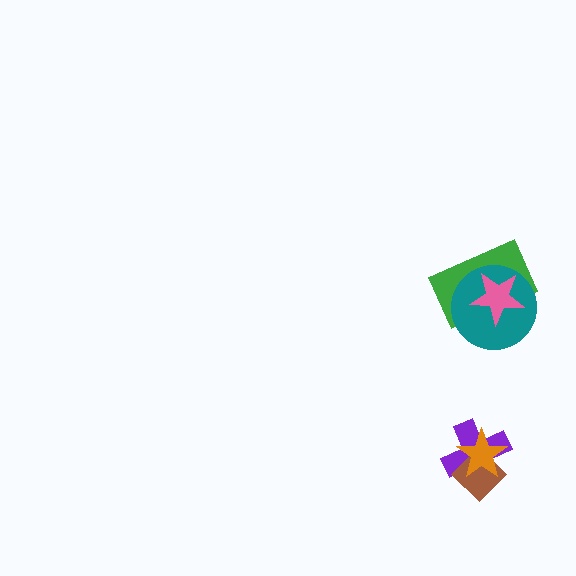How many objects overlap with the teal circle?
2 objects overlap with the teal circle.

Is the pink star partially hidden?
No, no other shape covers it.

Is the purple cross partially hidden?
Yes, it is partially covered by another shape.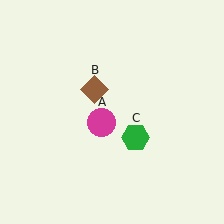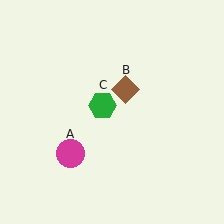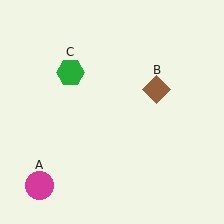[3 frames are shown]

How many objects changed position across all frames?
3 objects changed position: magenta circle (object A), brown diamond (object B), green hexagon (object C).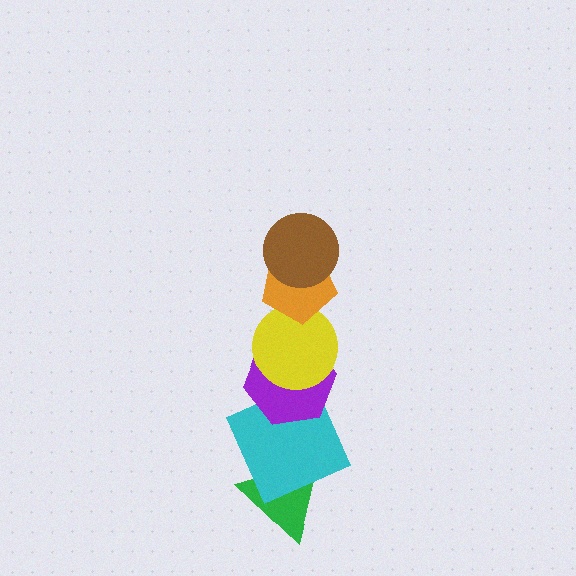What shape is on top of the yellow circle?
The orange pentagon is on top of the yellow circle.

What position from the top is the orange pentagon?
The orange pentagon is 2nd from the top.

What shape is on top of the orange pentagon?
The brown circle is on top of the orange pentagon.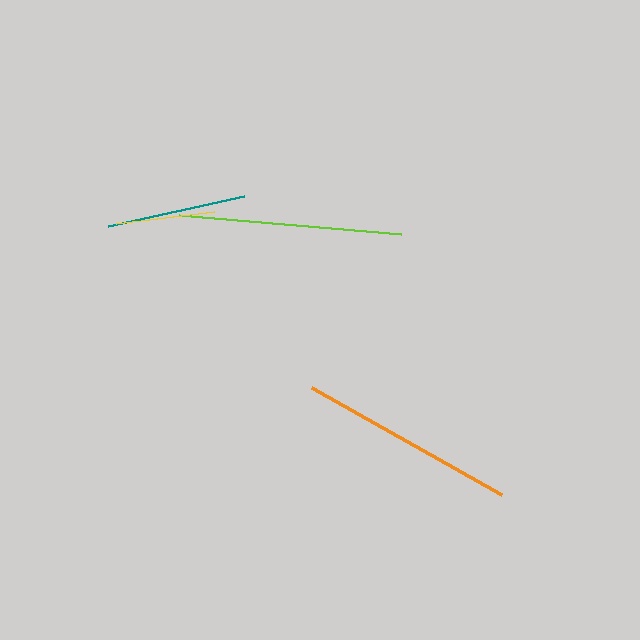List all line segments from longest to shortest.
From longest to shortest: lime, orange, teal, yellow.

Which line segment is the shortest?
The yellow line is the shortest at approximately 98 pixels.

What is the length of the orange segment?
The orange segment is approximately 219 pixels long.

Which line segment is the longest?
The lime line is the longest at approximately 223 pixels.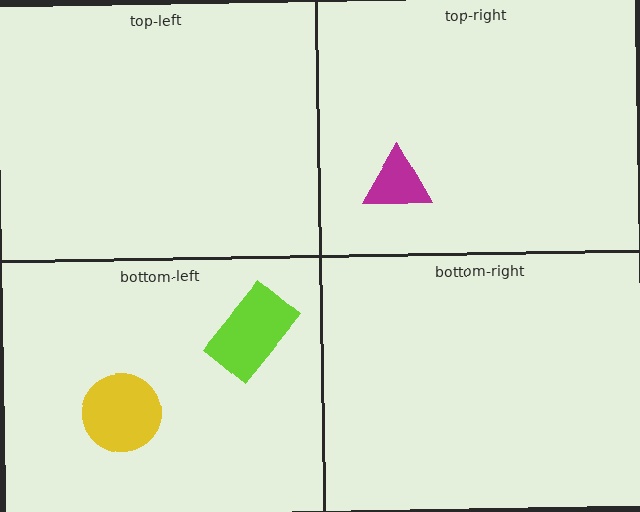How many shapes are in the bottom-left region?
2.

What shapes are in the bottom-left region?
The lime rectangle, the yellow circle.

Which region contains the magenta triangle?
The top-right region.